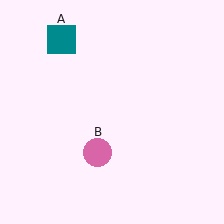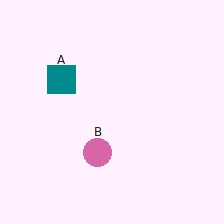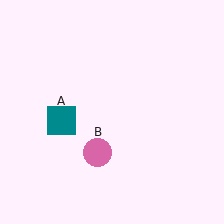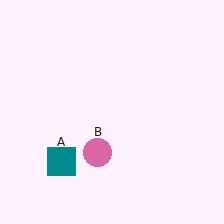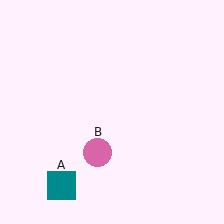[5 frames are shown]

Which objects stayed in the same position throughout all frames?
Pink circle (object B) remained stationary.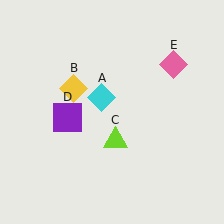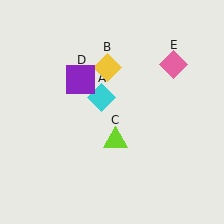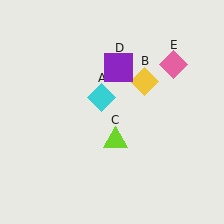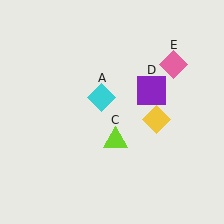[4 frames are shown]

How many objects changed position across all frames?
2 objects changed position: yellow diamond (object B), purple square (object D).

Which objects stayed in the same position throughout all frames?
Cyan diamond (object A) and lime triangle (object C) and pink diamond (object E) remained stationary.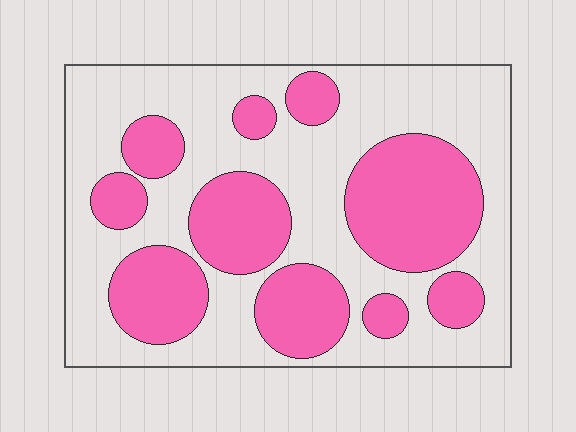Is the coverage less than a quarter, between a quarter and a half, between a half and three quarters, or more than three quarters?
Between a quarter and a half.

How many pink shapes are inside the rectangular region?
10.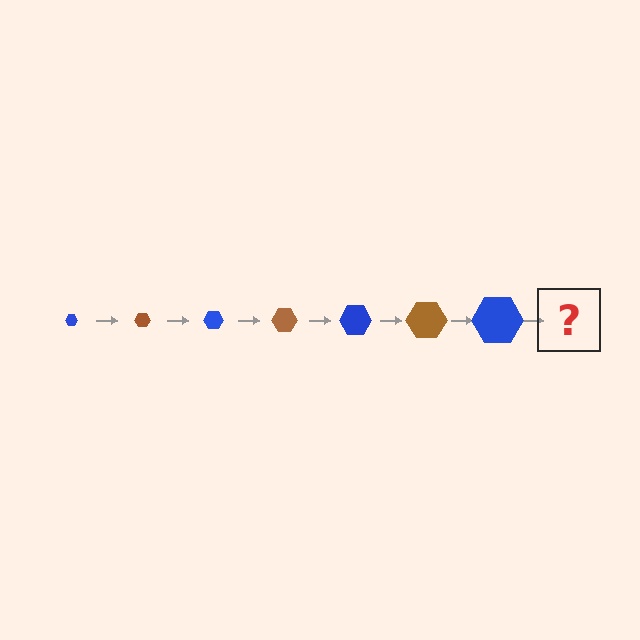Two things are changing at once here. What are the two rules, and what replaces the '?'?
The two rules are that the hexagon grows larger each step and the color cycles through blue and brown. The '?' should be a brown hexagon, larger than the previous one.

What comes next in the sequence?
The next element should be a brown hexagon, larger than the previous one.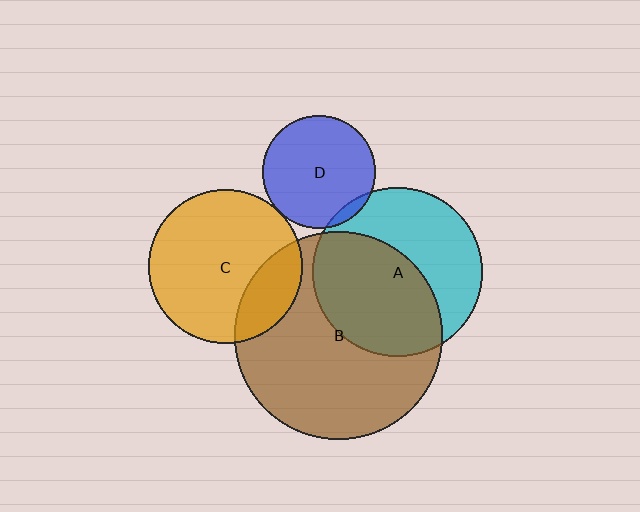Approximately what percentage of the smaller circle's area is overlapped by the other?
Approximately 5%.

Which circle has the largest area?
Circle B (brown).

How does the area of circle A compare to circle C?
Approximately 1.2 times.